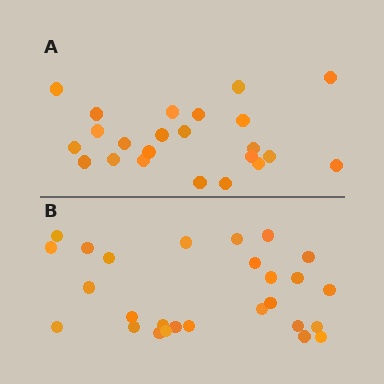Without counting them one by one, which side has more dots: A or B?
Region B (the bottom region) has more dots.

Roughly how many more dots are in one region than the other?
Region B has about 4 more dots than region A.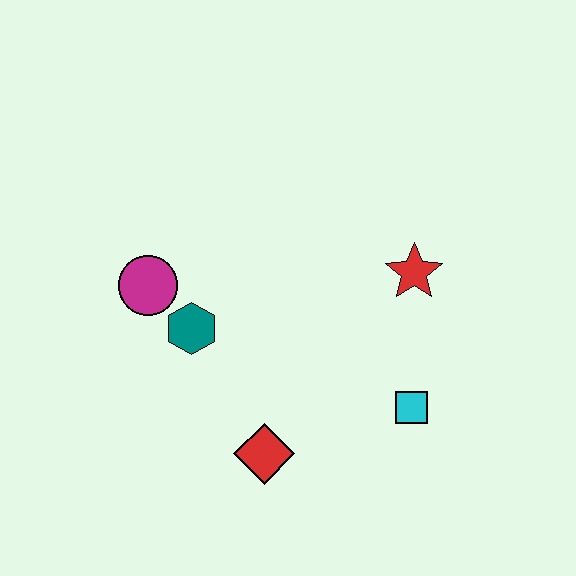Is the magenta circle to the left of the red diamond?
Yes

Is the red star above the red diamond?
Yes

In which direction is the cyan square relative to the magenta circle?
The cyan square is to the right of the magenta circle.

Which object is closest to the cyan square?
The red star is closest to the cyan square.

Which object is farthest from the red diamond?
The red star is farthest from the red diamond.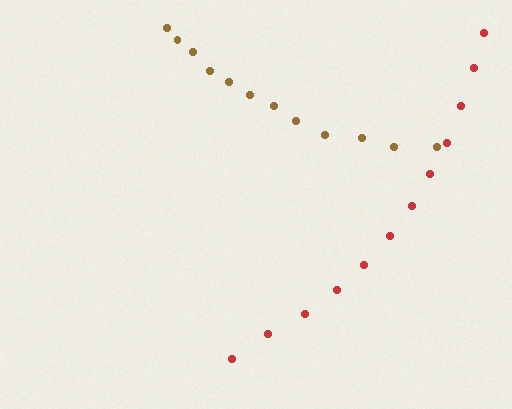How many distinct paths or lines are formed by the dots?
There are 2 distinct paths.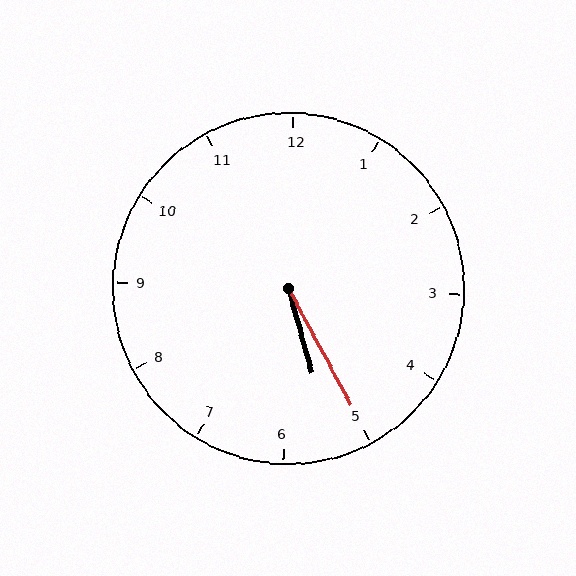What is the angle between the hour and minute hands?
Approximately 12 degrees.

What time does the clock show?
5:25.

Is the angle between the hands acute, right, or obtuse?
It is acute.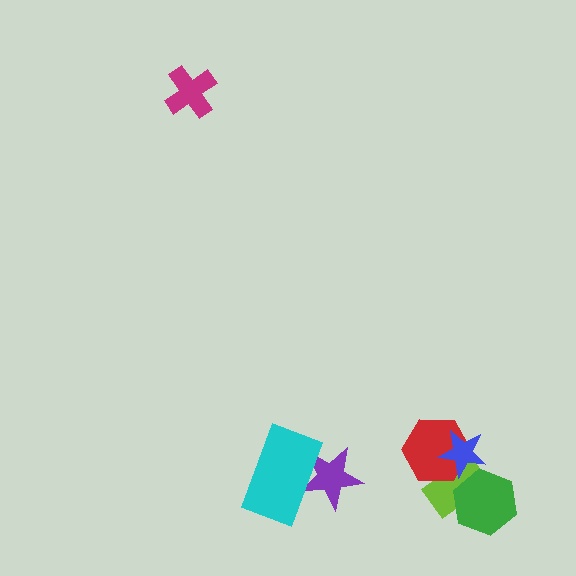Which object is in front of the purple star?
The cyan rectangle is in front of the purple star.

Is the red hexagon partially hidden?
Yes, it is partially covered by another shape.